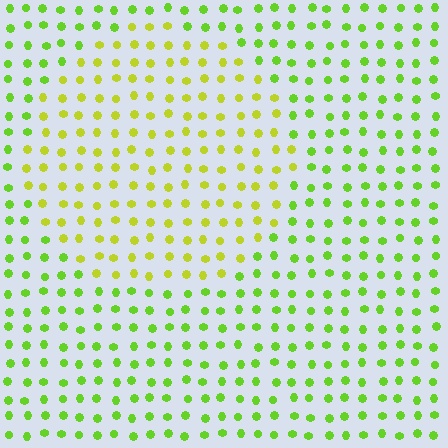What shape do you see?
I see a circle.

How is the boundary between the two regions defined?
The boundary is defined purely by a slight shift in hue (about 30 degrees). Spacing, size, and orientation are identical on both sides.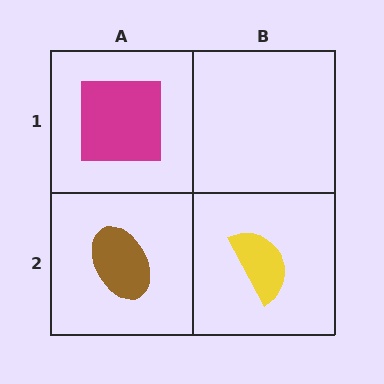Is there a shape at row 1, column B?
No, that cell is empty.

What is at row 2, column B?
A yellow semicircle.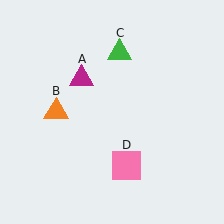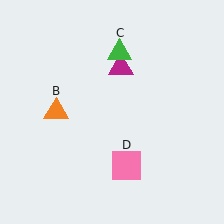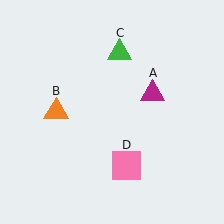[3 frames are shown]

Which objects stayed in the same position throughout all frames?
Orange triangle (object B) and green triangle (object C) and pink square (object D) remained stationary.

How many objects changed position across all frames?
1 object changed position: magenta triangle (object A).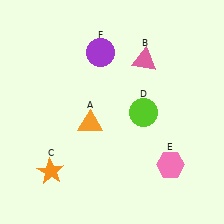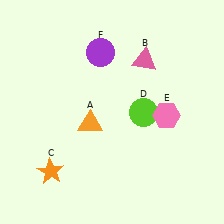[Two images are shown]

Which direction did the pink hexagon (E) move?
The pink hexagon (E) moved up.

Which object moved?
The pink hexagon (E) moved up.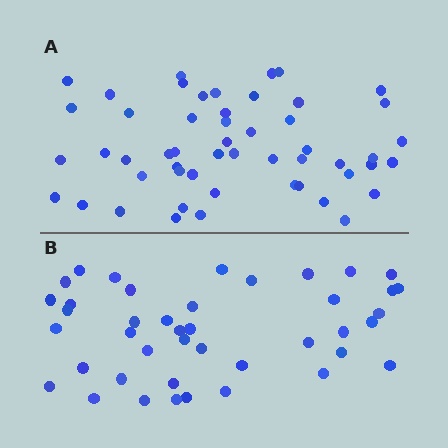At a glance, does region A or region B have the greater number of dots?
Region A (the top region) has more dots.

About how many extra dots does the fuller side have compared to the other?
Region A has roughly 10 or so more dots than region B.